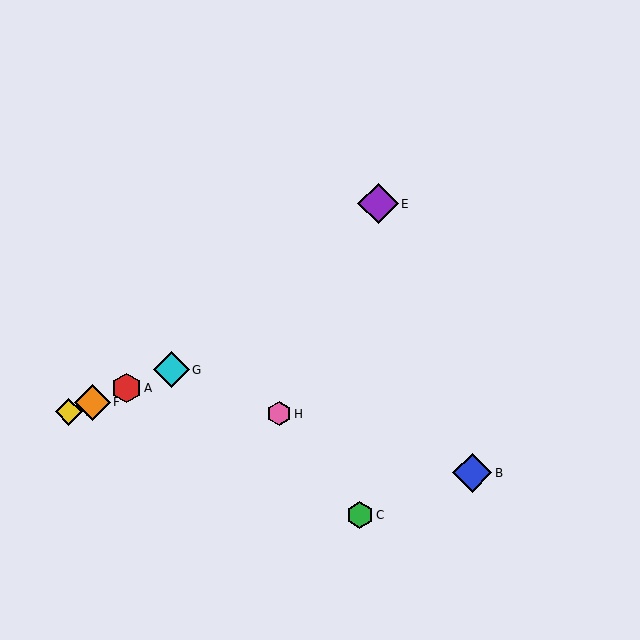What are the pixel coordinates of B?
Object B is at (472, 473).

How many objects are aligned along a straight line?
4 objects (A, D, F, G) are aligned along a straight line.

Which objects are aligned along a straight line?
Objects A, D, F, G are aligned along a straight line.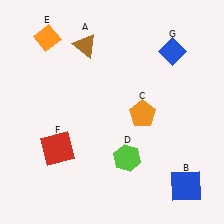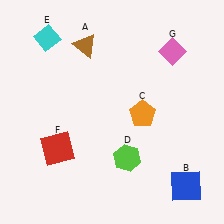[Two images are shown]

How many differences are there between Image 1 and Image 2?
There are 2 differences between the two images.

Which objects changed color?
E changed from orange to cyan. G changed from blue to pink.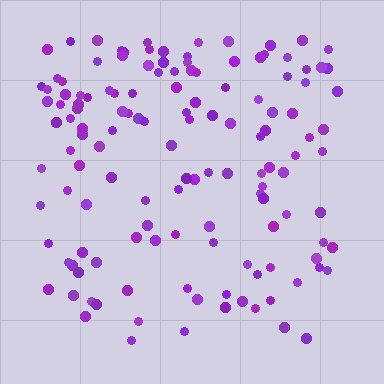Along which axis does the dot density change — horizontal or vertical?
Vertical.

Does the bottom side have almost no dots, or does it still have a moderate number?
Still a moderate number, just noticeably fewer than the top.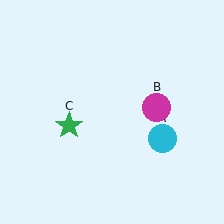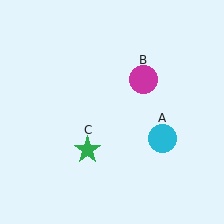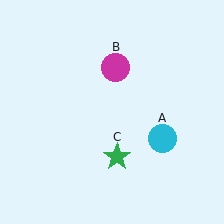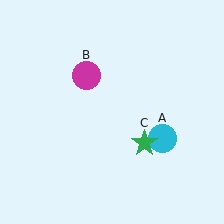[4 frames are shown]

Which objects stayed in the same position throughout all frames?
Cyan circle (object A) remained stationary.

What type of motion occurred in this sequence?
The magenta circle (object B), green star (object C) rotated counterclockwise around the center of the scene.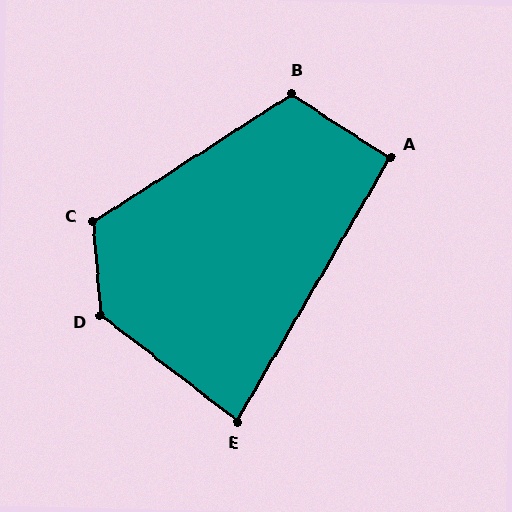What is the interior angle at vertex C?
Approximately 118 degrees (obtuse).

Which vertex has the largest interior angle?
D, at approximately 132 degrees.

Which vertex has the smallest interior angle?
E, at approximately 82 degrees.